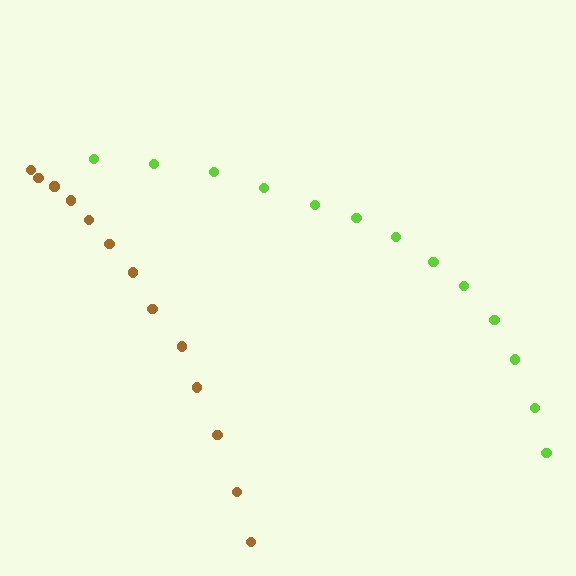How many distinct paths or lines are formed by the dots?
There are 2 distinct paths.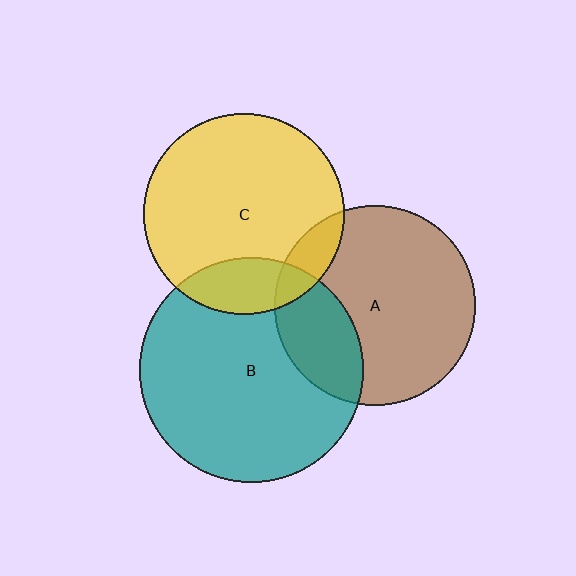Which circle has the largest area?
Circle B (teal).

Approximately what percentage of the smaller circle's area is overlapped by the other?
Approximately 10%.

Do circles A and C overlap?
Yes.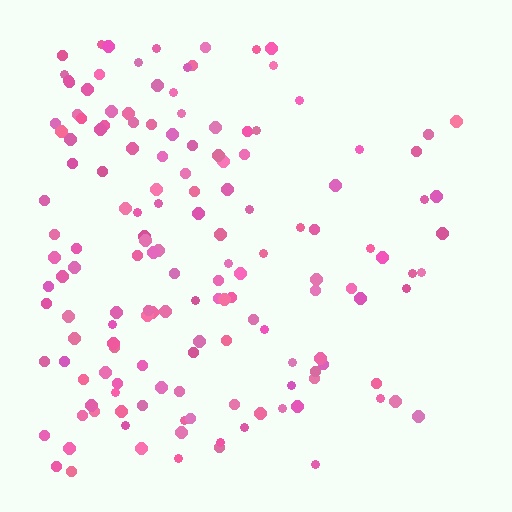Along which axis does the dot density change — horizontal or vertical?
Horizontal.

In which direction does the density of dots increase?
From right to left, with the left side densest.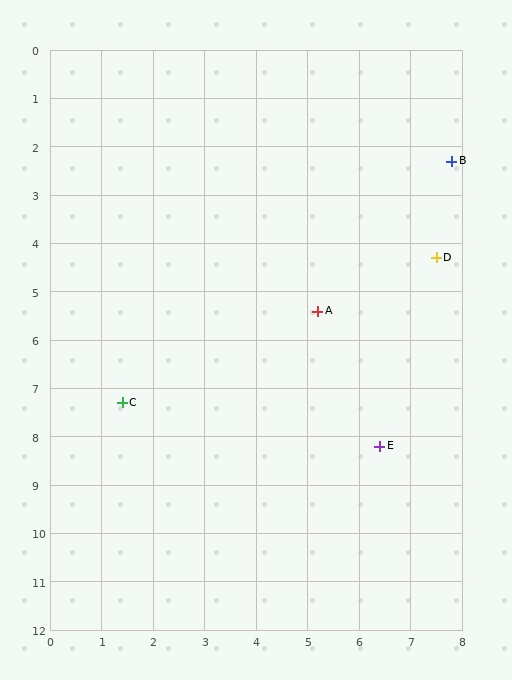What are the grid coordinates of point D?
Point D is at approximately (7.5, 4.3).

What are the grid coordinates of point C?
Point C is at approximately (1.4, 7.3).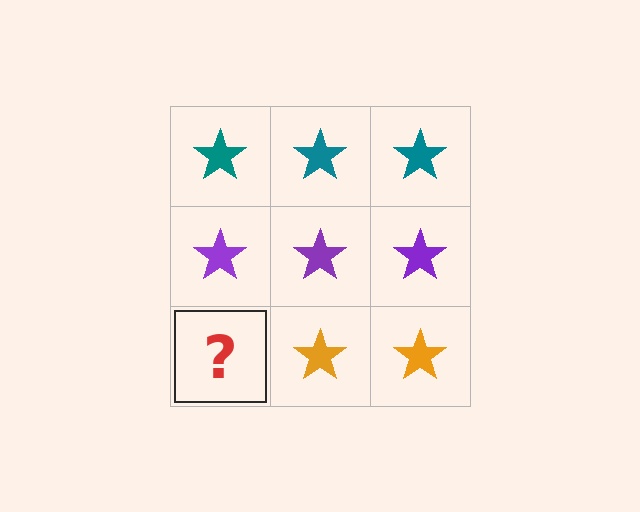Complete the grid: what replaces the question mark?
The question mark should be replaced with an orange star.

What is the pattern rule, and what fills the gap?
The rule is that each row has a consistent color. The gap should be filled with an orange star.